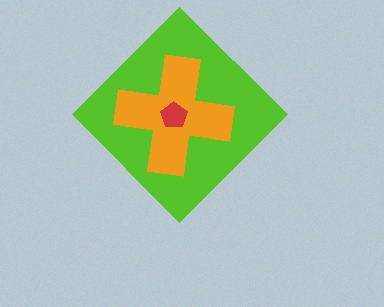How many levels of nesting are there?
3.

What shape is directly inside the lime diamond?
The orange cross.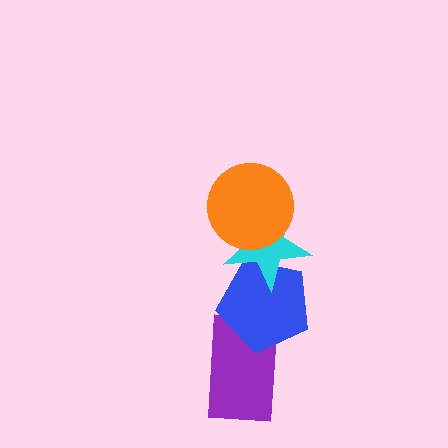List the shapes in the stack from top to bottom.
From top to bottom: the orange circle, the cyan star, the blue pentagon, the purple rectangle.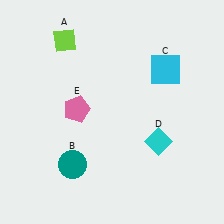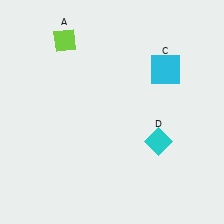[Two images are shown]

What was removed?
The teal circle (B), the pink pentagon (E) were removed in Image 2.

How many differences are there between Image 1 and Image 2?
There are 2 differences between the two images.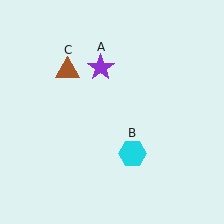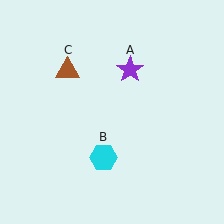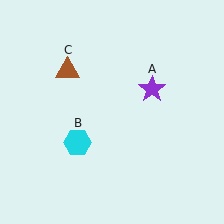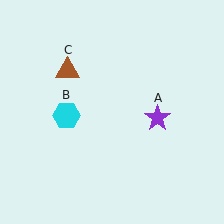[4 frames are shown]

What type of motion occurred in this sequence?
The purple star (object A), cyan hexagon (object B) rotated clockwise around the center of the scene.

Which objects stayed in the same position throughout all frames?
Brown triangle (object C) remained stationary.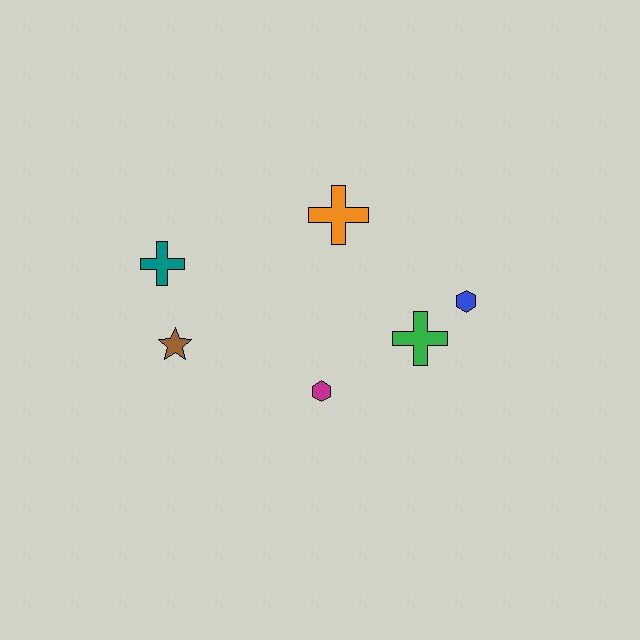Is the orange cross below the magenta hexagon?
No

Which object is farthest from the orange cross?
The brown star is farthest from the orange cross.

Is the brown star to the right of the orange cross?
No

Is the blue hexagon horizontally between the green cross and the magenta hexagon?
No